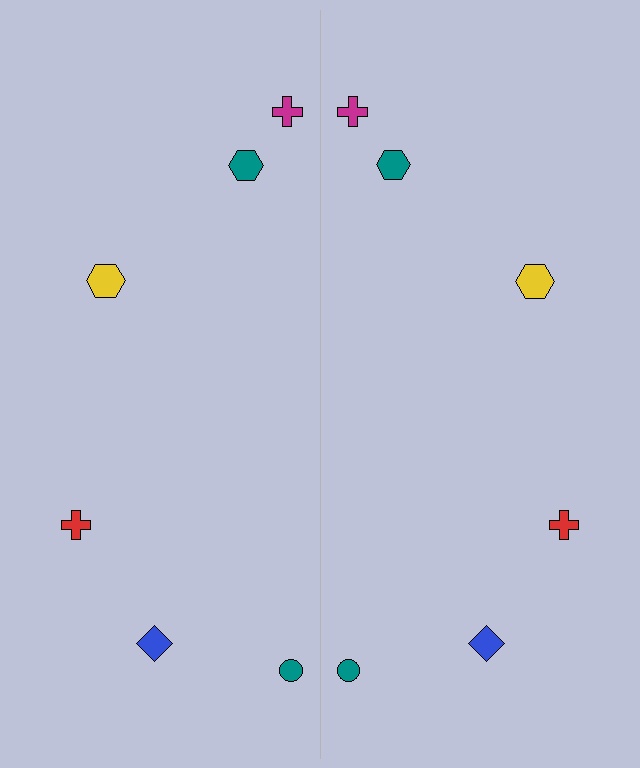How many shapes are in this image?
There are 12 shapes in this image.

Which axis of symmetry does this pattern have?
The pattern has a vertical axis of symmetry running through the center of the image.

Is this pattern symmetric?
Yes, this pattern has bilateral (reflection) symmetry.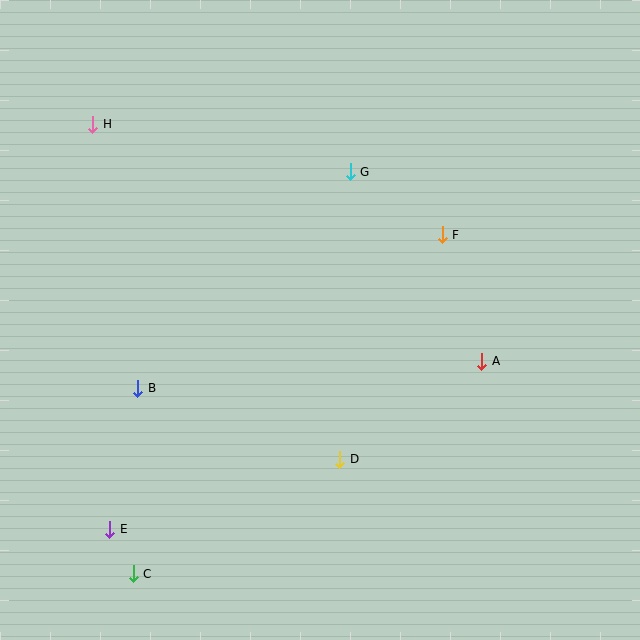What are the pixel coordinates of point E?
Point E is at (110, 529).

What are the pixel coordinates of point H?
Point H is at (93, 124).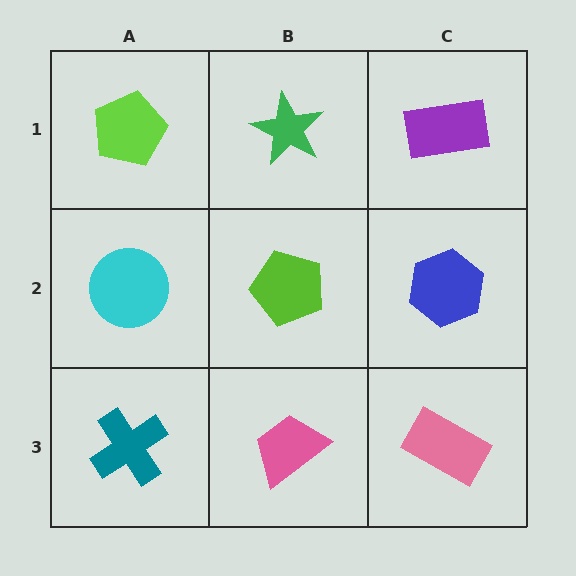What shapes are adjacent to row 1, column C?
A blue hexagon (row 2, column C), a green star (row 1, column B).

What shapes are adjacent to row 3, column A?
A cyan circle (row 2, column A), a pink trapezoid (row 3, column B).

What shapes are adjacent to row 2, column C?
A purple rectangle (row 1, column C), a pink rectangle (row 3, column C), a lime pentagon (row 2, column B).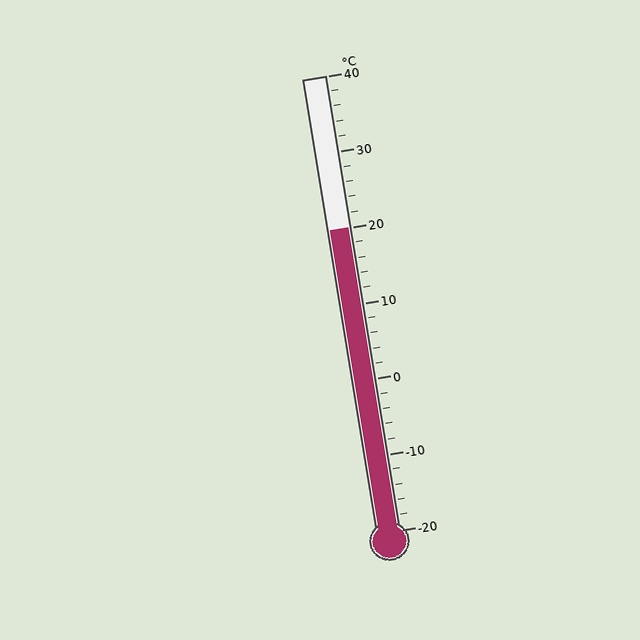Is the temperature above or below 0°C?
The temperature is above 0°C.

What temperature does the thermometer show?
The thermometer shows approximately 20°C.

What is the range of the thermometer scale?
The thermometer scale ranges from -20°C to 40°C.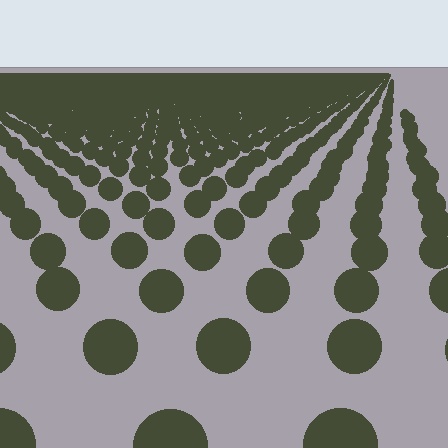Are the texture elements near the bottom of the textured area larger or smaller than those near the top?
Larger. Near the bottom, elements are closer to the viewer and appear at a bigger on-screen size.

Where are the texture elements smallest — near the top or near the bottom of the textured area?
Near the top.